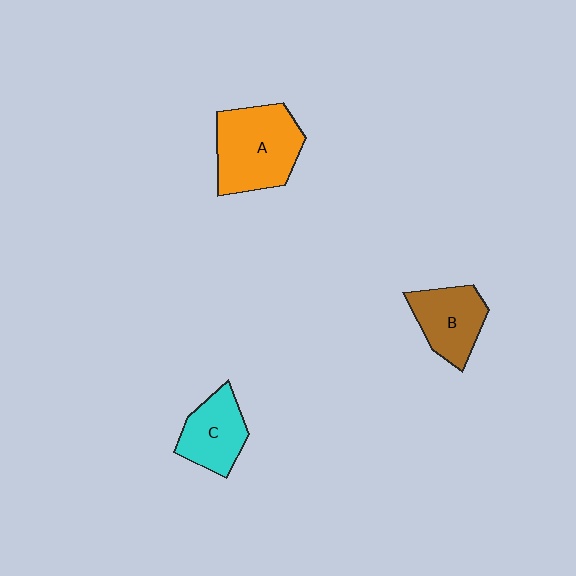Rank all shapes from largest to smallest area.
From largest to smallest: A (orange), B (brown), C (cyan).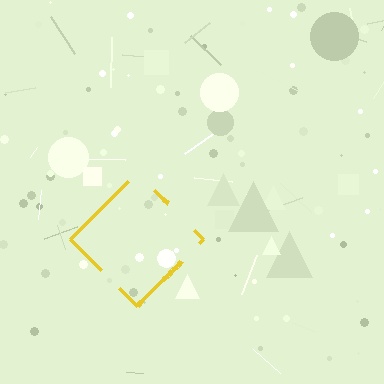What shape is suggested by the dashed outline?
The dashed outline suggests a diamond.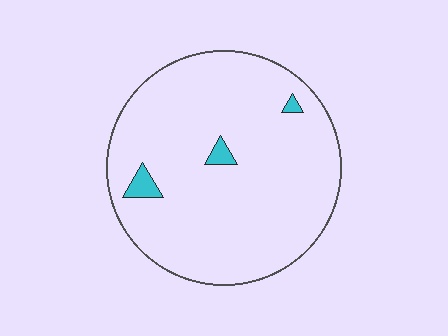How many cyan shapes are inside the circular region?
3.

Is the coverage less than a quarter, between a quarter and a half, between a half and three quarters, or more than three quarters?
Less than a quarter.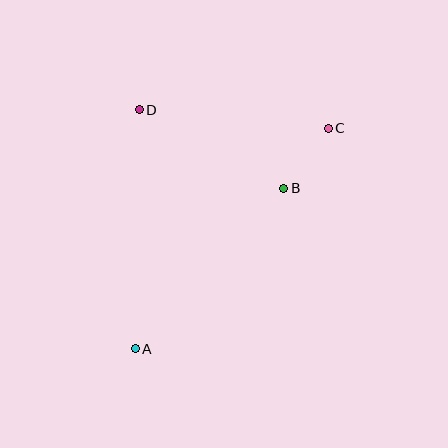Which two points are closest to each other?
Points B and C are closest to each other.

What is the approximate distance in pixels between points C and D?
The distance between C and D is approximately 190 pixels.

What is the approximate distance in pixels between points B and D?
The distance between B and D is approximately 165 pixels.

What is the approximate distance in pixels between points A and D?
The distance between A and D is approximately 239 pixels.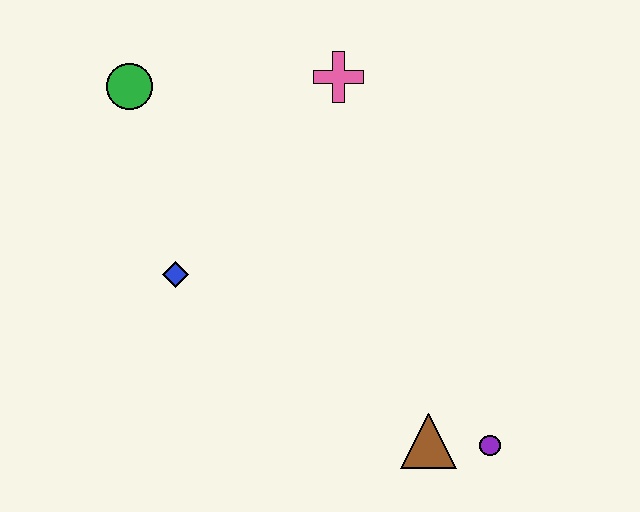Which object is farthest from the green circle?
The purple circle is farthest from the green circle.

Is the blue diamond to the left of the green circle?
No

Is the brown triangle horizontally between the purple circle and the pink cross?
Yes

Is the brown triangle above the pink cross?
No